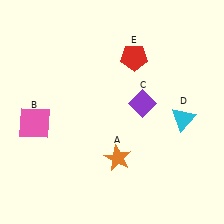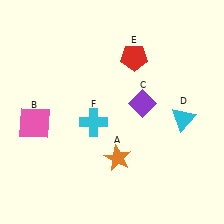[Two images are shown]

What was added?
A cyan cross (F) was added in Image 2.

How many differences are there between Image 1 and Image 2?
There is 1 difference between the two images.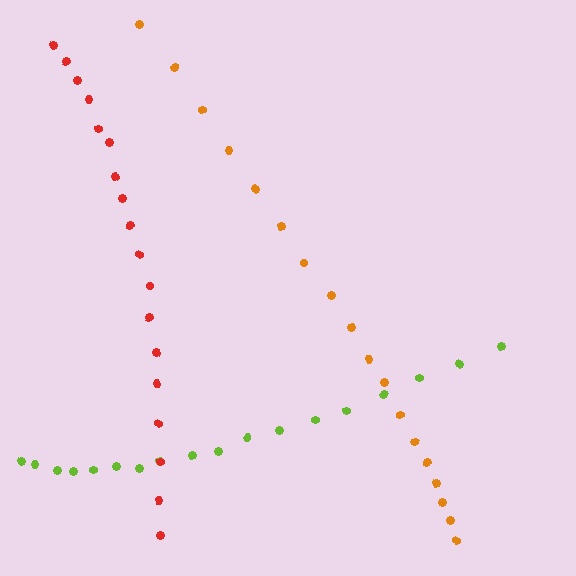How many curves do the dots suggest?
There are 3 distinct paths.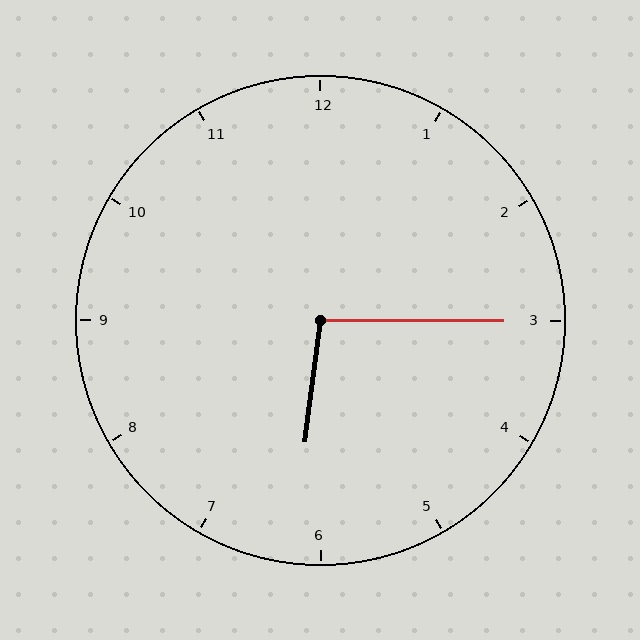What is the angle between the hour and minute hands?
Approximately 98 degrees.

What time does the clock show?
6:15.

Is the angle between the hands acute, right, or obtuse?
It is obtuse.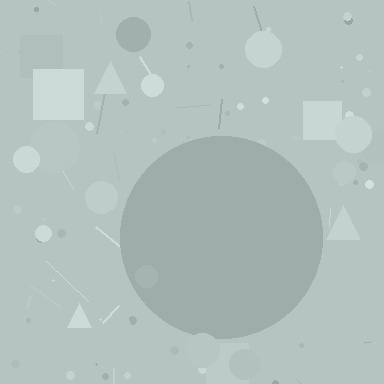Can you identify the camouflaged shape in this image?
The camouflaged shape is a circle.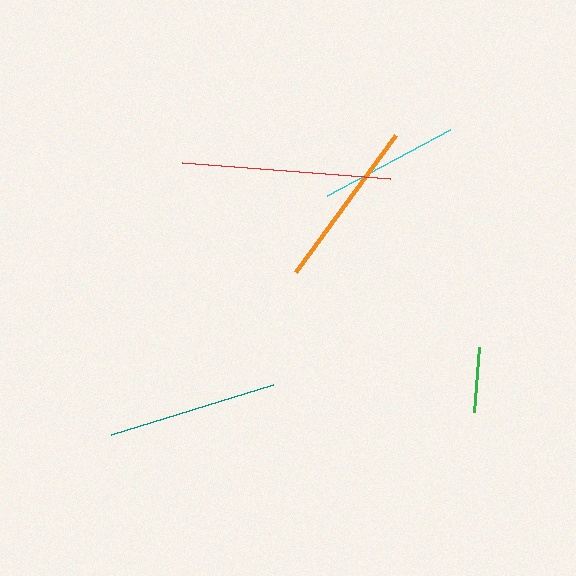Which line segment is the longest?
The red line is the longest at approximately 209 pixels.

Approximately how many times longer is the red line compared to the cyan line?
The red line is approximately 1.5 times the length of the cyan line.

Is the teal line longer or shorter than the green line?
The teal line is longer than the green line.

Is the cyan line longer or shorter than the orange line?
The orange line is longer than the cyan line.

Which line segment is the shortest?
The green line is the shortest at approximately 65 pixels.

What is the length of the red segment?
The red segment is approximately 209 pixels long.